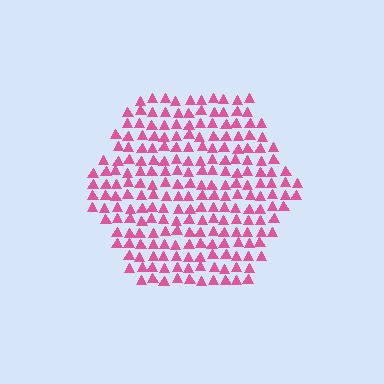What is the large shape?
The large shape is a hexagon.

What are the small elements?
The small elements are triangles.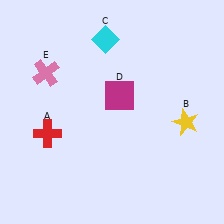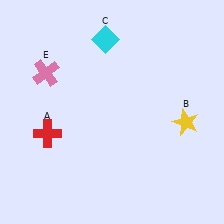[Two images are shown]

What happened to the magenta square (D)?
The magenta square (D) was removed in Image 2. It was in the top-right area of Image 1.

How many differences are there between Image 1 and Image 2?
There is 1 difference between the two images.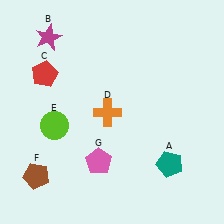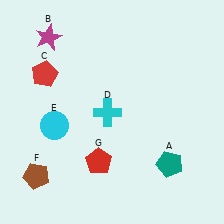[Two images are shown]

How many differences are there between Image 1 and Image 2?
There are 3 differences between the two images.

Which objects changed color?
D changed from orange to cyan. E changed from lime to cyan. G changed from pink to red.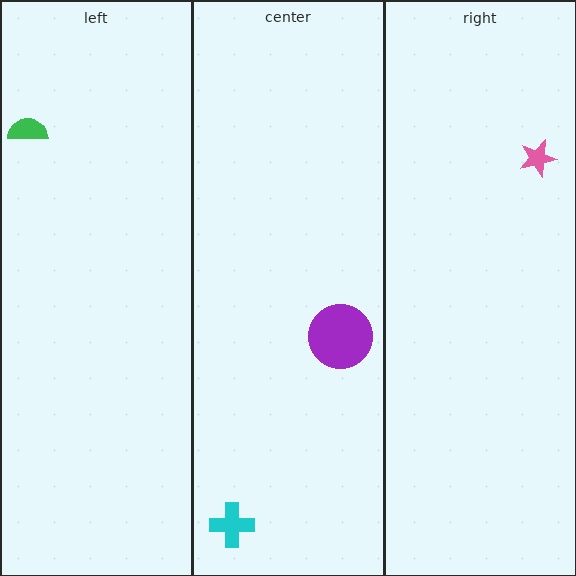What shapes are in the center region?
The cyan cross, the purple circle.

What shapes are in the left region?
The green semicircle.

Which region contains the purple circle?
The center region.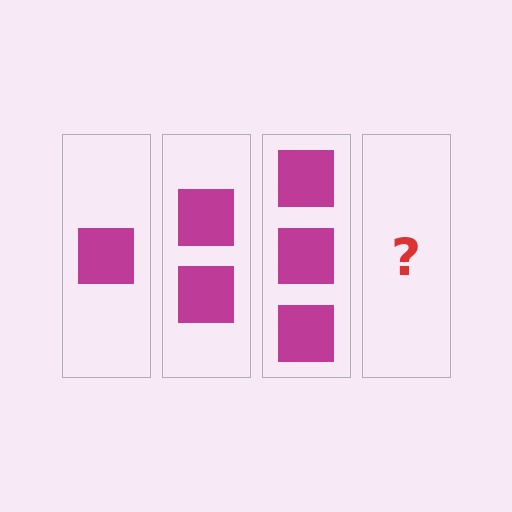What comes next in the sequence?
The next element should be 4 squares.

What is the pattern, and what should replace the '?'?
The pattern is that each step adds one more square. The '?' should be 4 squares.